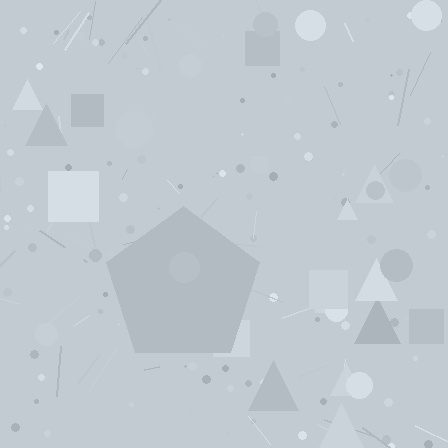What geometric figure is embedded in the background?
A pentagon is embedded in the background.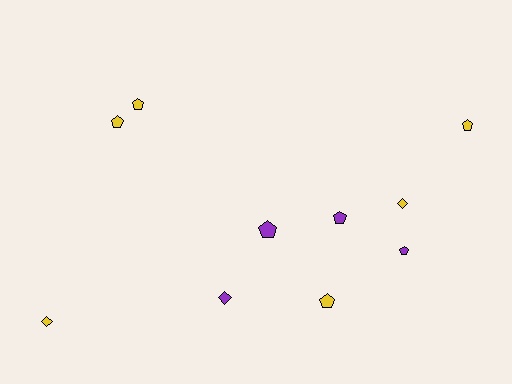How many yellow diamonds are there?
There are 2 yellow diamonds.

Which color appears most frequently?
Yellow, with 6 objects.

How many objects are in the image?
There are 10 objects.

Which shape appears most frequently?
Pentagon, with 7 objects.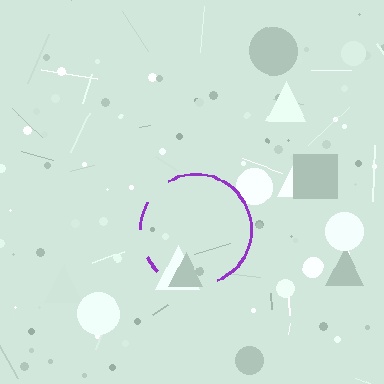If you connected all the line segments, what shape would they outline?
They would outline a circle.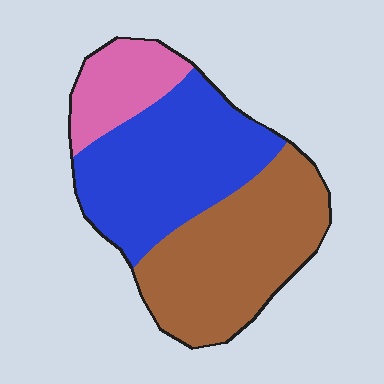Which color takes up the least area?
Pink, at roughly 15%.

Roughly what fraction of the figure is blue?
Blue covers about 40% of the figure.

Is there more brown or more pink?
Brown.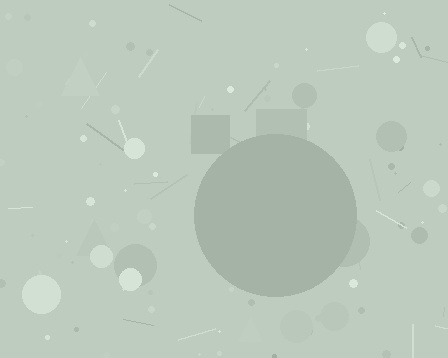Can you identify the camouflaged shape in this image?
The camouflaged shape is a circle.